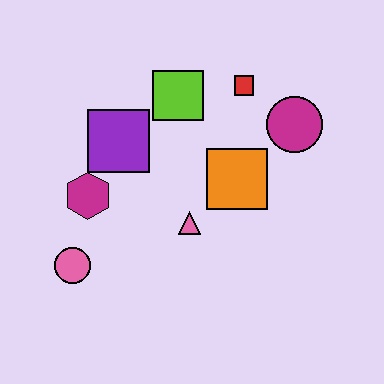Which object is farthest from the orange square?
The pink circle is farthest from the orange square.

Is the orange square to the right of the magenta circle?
No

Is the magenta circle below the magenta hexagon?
No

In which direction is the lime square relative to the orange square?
The lime square is above the orange square.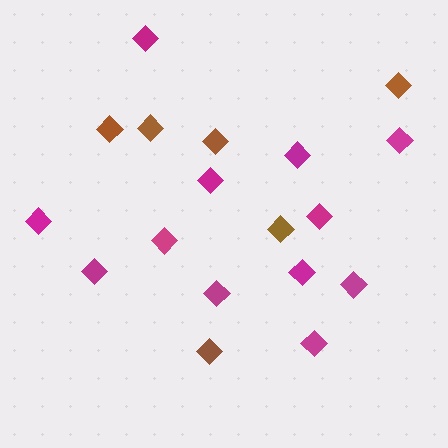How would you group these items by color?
There are 2 groups: one group of brown diamonds (6) and one group of magenta diamonds (12).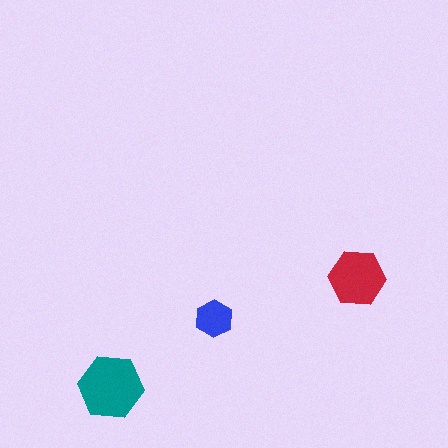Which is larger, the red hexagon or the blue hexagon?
The red one.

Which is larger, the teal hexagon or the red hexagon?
The teal one.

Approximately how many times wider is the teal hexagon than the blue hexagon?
About 2 times wider.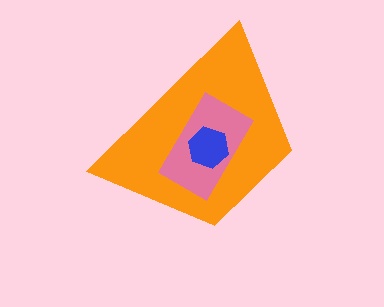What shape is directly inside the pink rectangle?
The blue hexagon.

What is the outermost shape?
The orange trapezoid.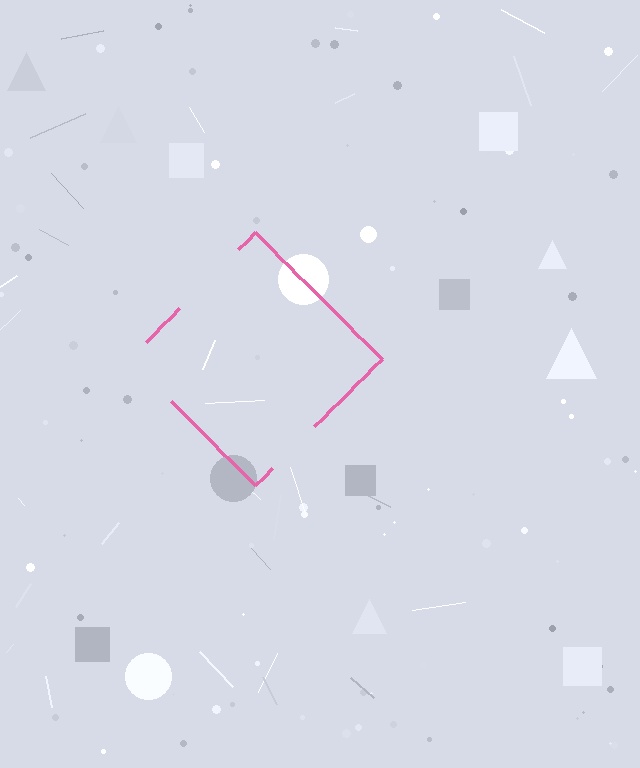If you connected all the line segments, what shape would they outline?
They would outline a diamond.